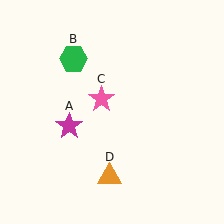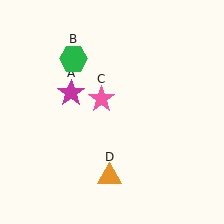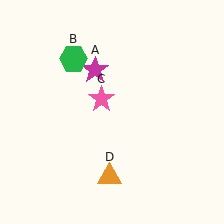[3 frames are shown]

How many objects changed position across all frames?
1 object changed position: magenta star (object A).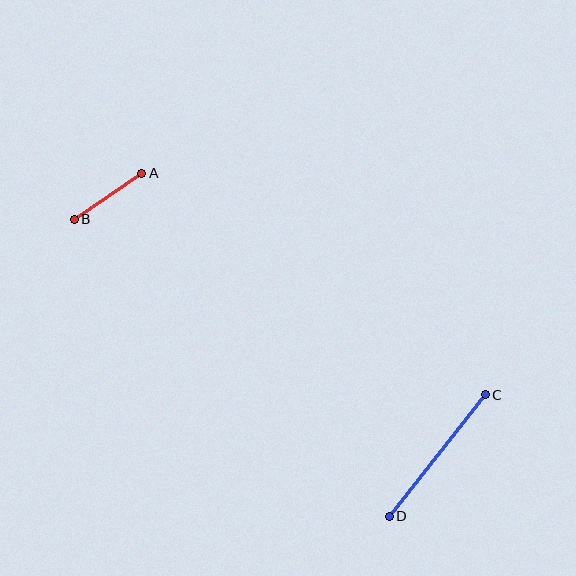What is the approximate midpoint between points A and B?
The midpoint is at approximately (108, 196) pixels.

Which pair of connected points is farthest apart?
Points C and D are farthest apart.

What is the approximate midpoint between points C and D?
The midpoint is at approximately (437, 456) pixels.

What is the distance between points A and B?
The distance is approximately 81 pixels.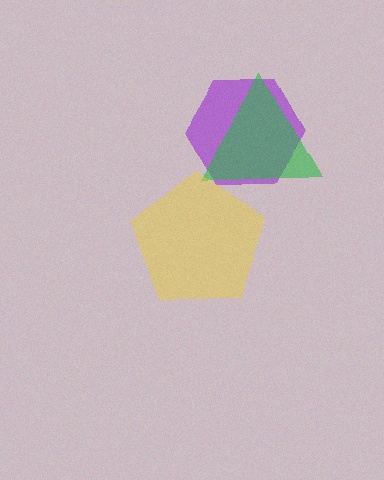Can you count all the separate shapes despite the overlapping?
Yes, there are 3 separate shapes.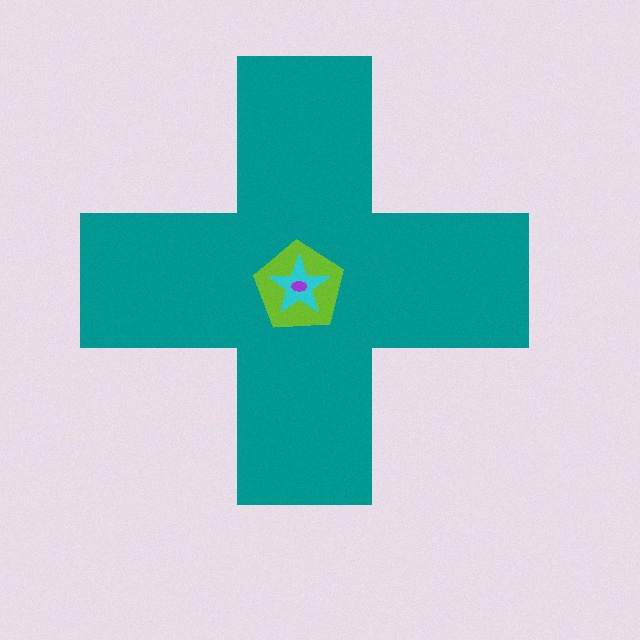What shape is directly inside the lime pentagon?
The cyan star.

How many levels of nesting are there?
4.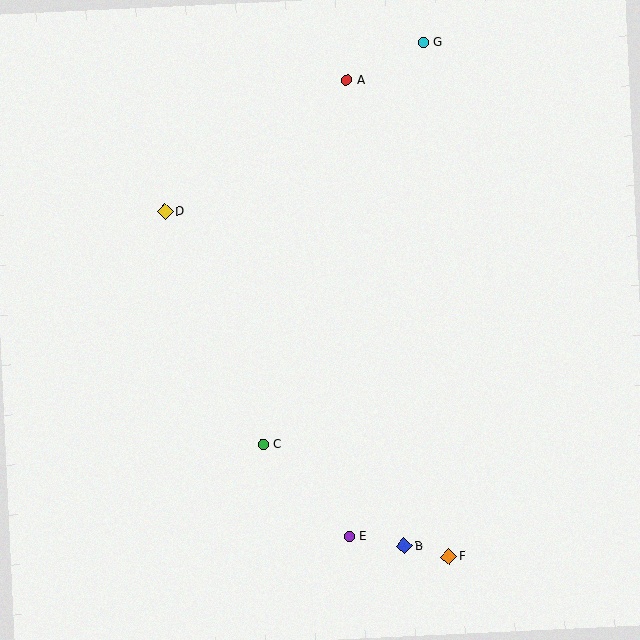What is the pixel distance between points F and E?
The distance between F and E is 102 pixels.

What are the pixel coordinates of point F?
Point F is at (449, 557).